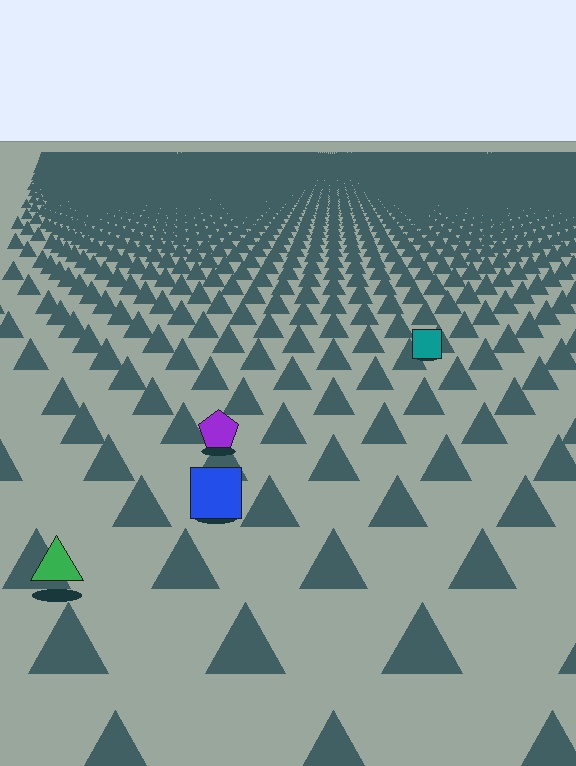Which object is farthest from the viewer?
The teal square is farthest from the viewer. It appears smaller and the ground texture around it is denser.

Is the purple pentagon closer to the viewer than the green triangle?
No. The green triangle is closer — you can tell from the texture gradient: the ground texture is coarser near it.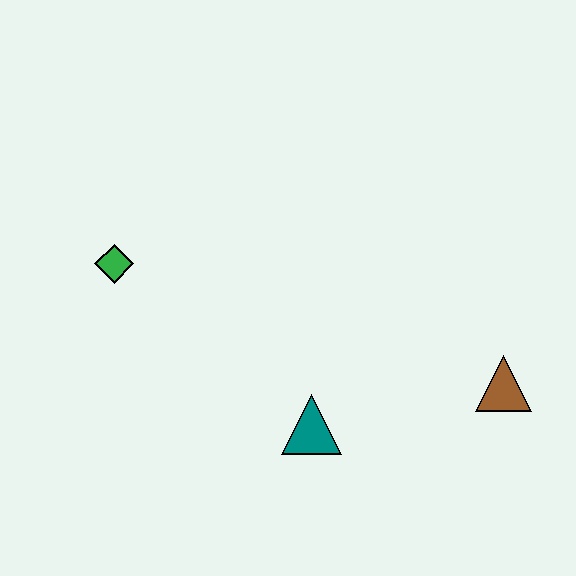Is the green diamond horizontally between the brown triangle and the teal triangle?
No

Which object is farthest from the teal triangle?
The green diamond is farthest from the teal triangle.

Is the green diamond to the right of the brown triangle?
No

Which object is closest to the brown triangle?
The teal triangle is closest to the brown triangle.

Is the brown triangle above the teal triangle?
Yes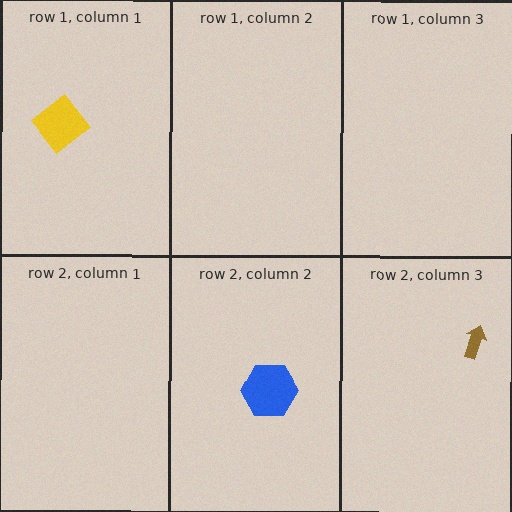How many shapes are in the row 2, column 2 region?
1.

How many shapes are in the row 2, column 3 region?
1.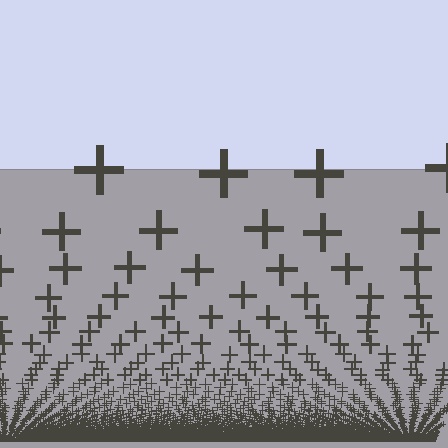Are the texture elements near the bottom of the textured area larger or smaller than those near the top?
Smaller. The gradient is inverted — elements near the bottom are smaller and denser.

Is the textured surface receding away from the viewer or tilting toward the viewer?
The surface appears to tilt toward the viewer. Texture elements get larger and sparser toward the top.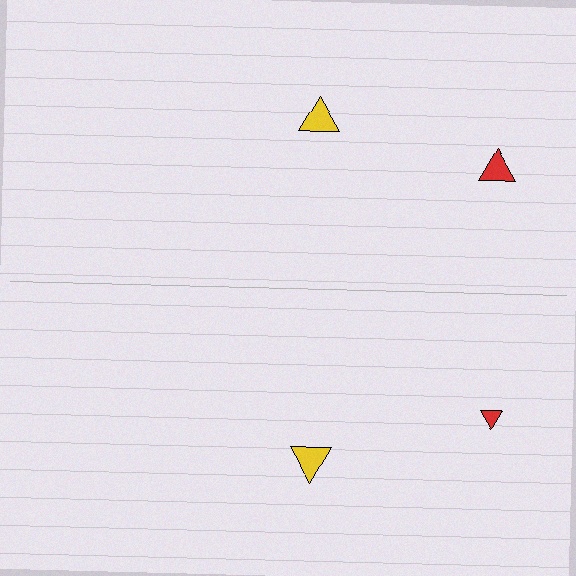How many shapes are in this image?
There are 4 shapes in this image.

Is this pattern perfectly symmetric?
No, the pattern is not perfectly symmetric. The red triangle on the bottom side has a different size than its mirror counterpart.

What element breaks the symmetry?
The red triangle on the bottom side has a different size than its mirror counterpart.